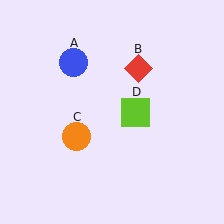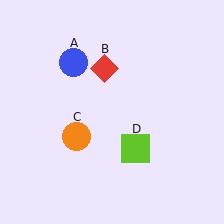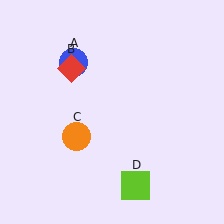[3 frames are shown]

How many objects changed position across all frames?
2 objects changed position: red diamond (object B), lime square (object D).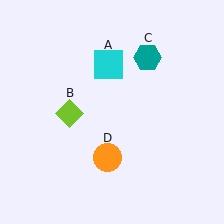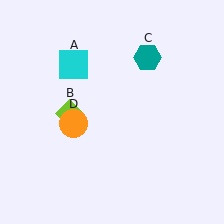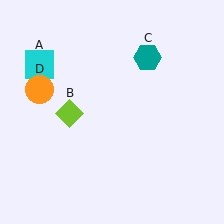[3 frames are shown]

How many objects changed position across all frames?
2 objects changed position: cyan square (object A), orange circle (object D).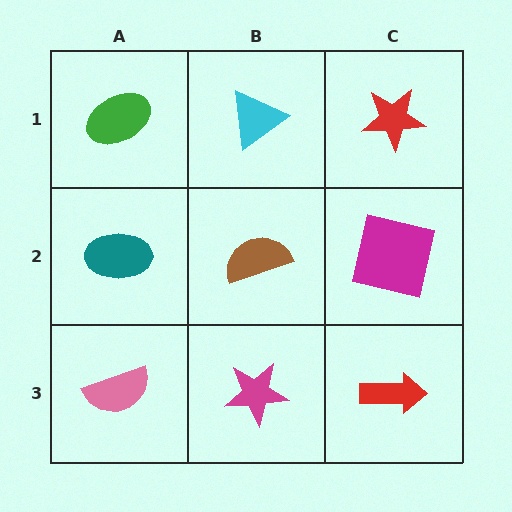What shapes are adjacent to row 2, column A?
A green ellipse (row 1, column A), a pink semicircle (row 3, column A), a brown semicircle (row 2, column B).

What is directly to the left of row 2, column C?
A brown semicircle.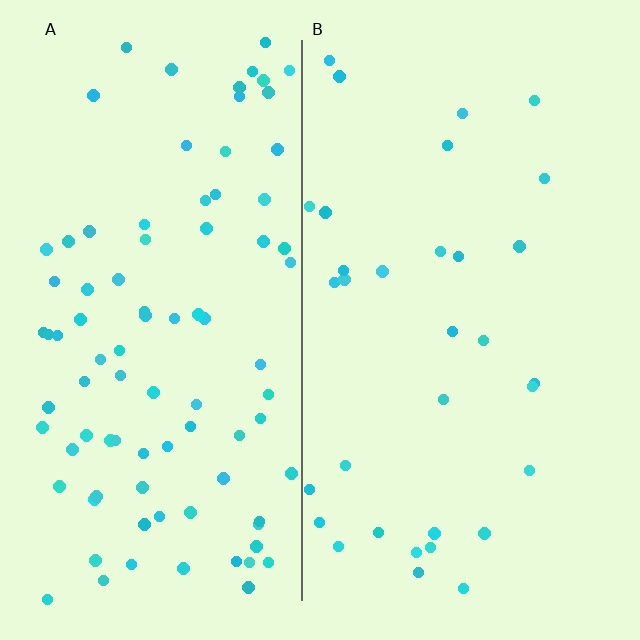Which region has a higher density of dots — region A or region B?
A (the left).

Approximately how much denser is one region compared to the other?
Approximately 2.7× — region A over region B.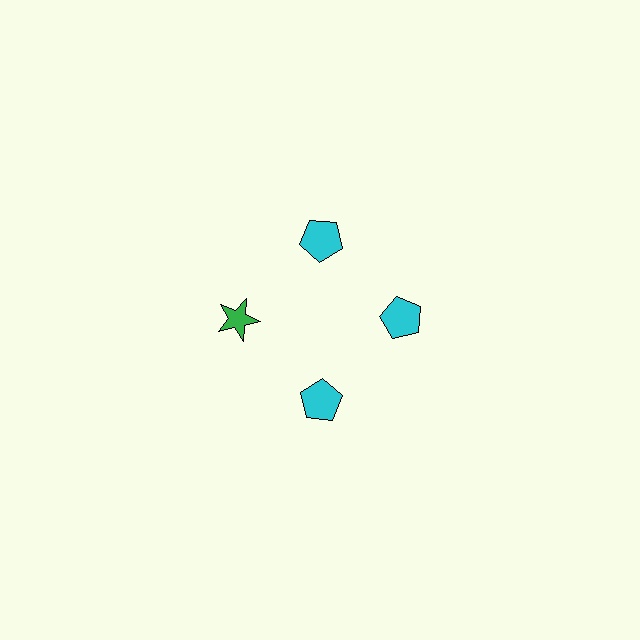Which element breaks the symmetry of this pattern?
The green star at roughly the 9 o'clock position breaks the symmetry. All other shapes are cyan pentagons.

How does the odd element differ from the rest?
It differs in both color (green instead of cyan) and shape (star instead of pentagon).